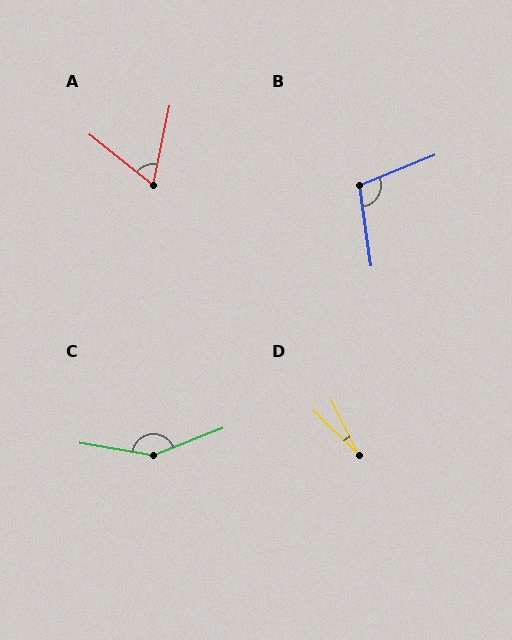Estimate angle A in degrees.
Approximately 64 degrees.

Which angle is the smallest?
D, at approximately 20 degrees.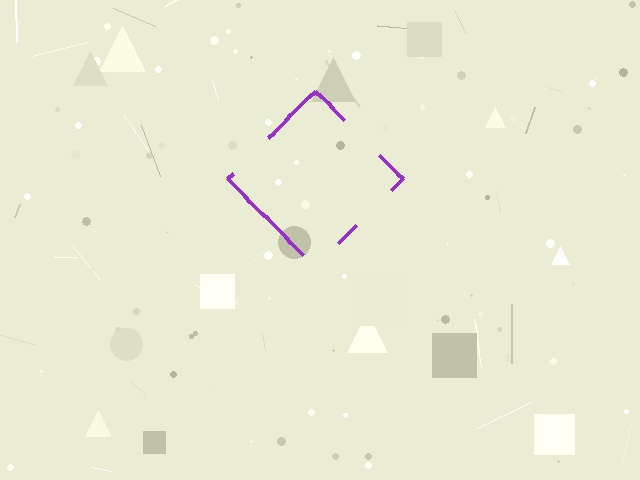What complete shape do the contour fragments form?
The contour fragments form a diamond.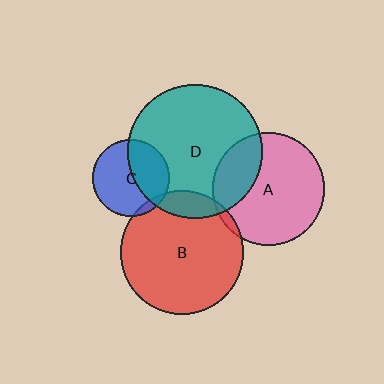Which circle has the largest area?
Circle D (teal).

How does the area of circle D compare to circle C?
Approximately 3.0 times.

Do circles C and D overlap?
Yes.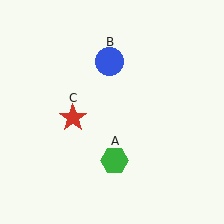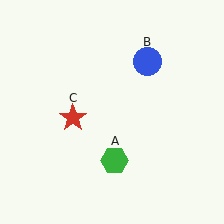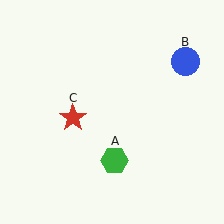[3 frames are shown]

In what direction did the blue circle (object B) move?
The blue circle (object B) moved right.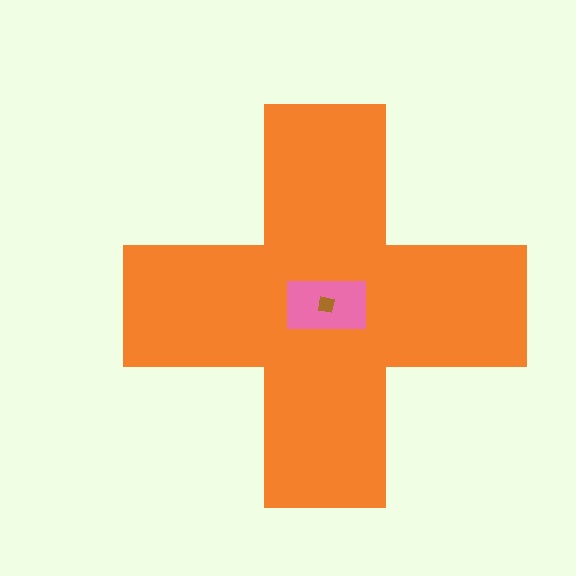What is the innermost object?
The brown square.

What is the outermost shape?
The orange cross.